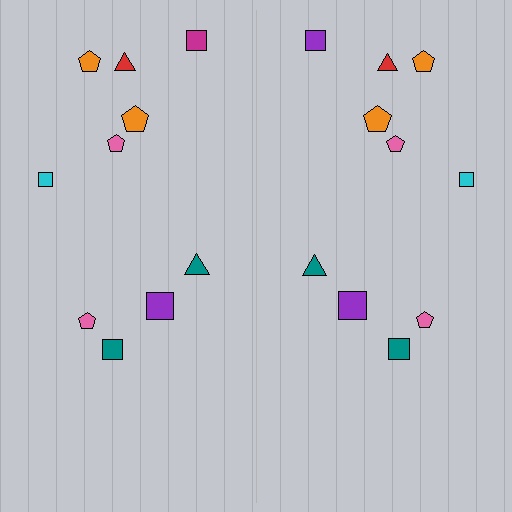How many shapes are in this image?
There are 20 shapes in this image.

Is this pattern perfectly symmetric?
No, the pattern is not perfectly symmetric. The purple square on the right side breaks the symmetry — its mirror counterpart is magenta.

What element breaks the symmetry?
The purple square on the right side breaks the symmetry — its mirror counterpart is magenta.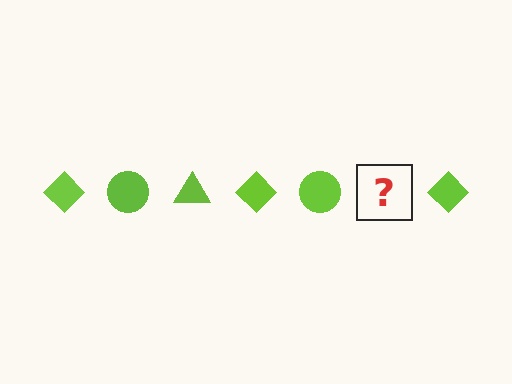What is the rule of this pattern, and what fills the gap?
The rule is that the pattern cycles through diamond, circle, triangle shapes in lime. The gap should be filled with a lime triangle.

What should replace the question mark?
The question mark should be replaced with a lime triangle.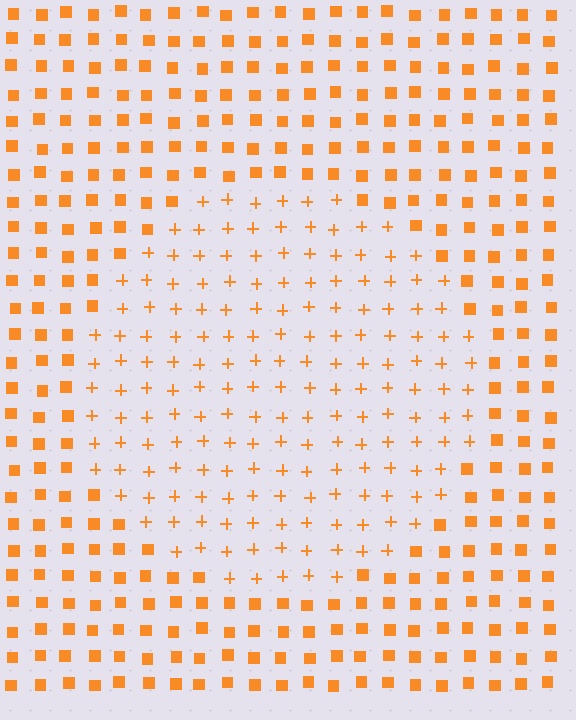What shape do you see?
I see a circle.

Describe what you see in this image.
The image is filled with small orange elements arranged in a uniform grid. A circle-shaped region contains plus signs, while the surrounding area contains squares. The boundary is defined purely by the change in element shape.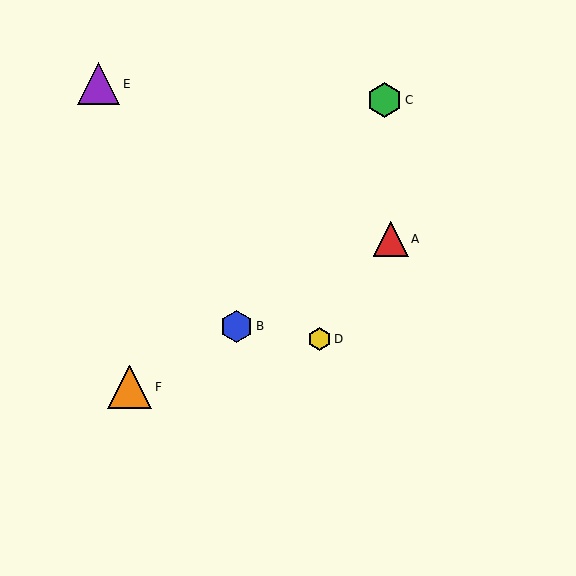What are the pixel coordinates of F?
Object F is at (130, 387).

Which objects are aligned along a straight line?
Objects A, B, F are aligned along a straight line.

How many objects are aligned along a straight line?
3 objects (A, B, F) are aligned along a straight line.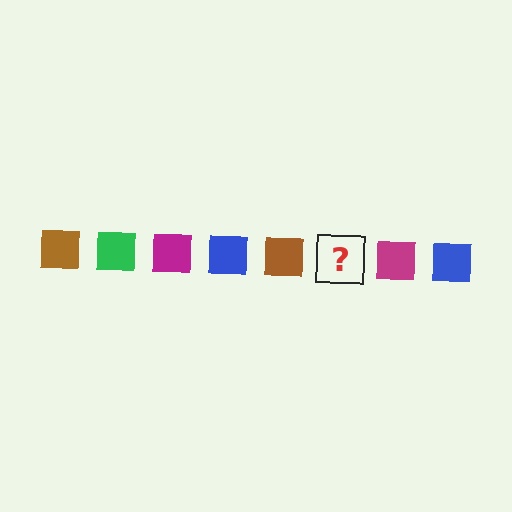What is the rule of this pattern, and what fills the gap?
The rule is that the pattern cycles through brown, green, magenta, blue squares. The gap should be filled with a green square.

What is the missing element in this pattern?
The missing element is a green square.